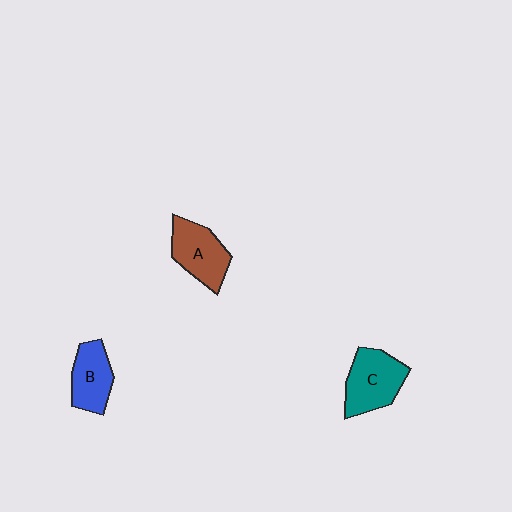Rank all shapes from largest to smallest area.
From largest to smallest: C (teal), A (brown), B (blue).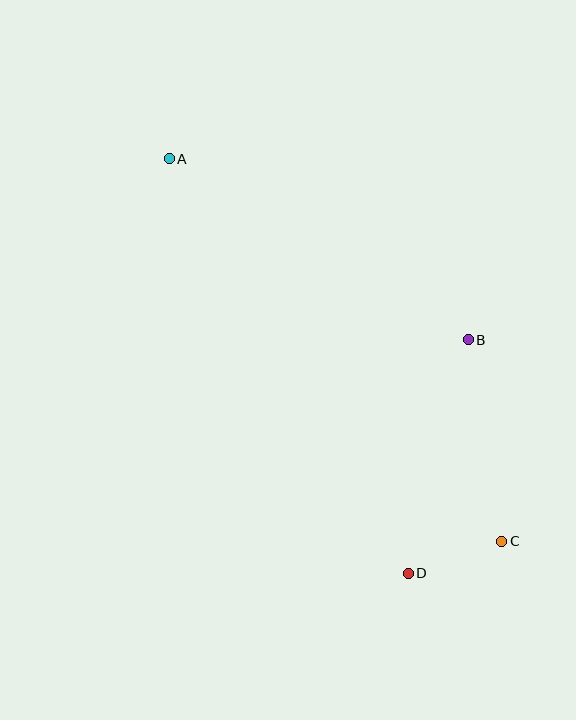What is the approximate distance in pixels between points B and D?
The distance between B and D is approximately 241 pixels.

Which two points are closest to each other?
Points C and D are closest to each other.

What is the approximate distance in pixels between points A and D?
The distance between A and D is approximately 478 pixels.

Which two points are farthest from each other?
Points A and C are farthest from each other.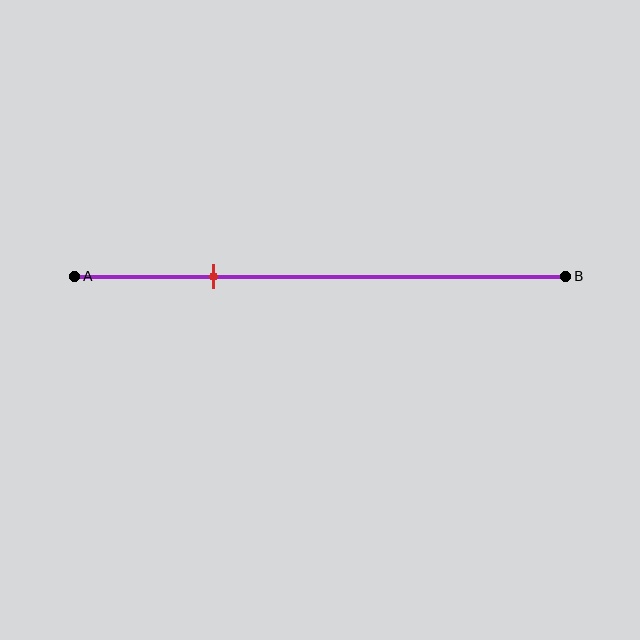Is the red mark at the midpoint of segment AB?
No, the mark is at about 30% from A, not at the 50% midpoint.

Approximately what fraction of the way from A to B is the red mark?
The red mark is approximately 30% of the way from A to B.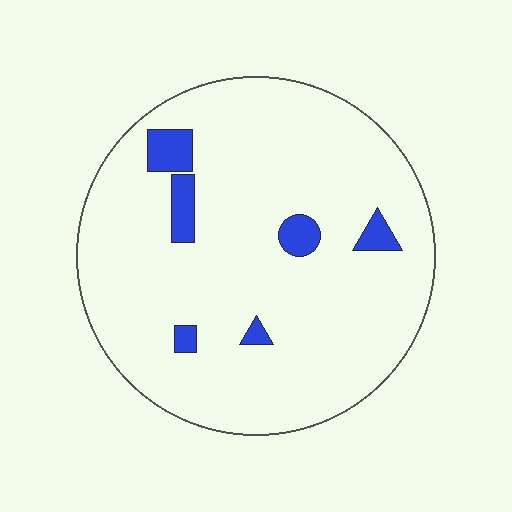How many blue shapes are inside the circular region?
6.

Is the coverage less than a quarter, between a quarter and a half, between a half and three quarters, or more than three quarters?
Less than a quarter.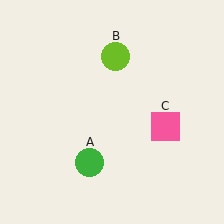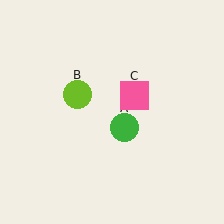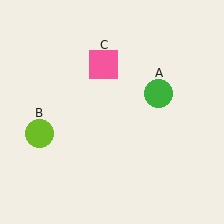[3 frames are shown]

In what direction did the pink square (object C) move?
The pink square (object C) moved up and to the left.